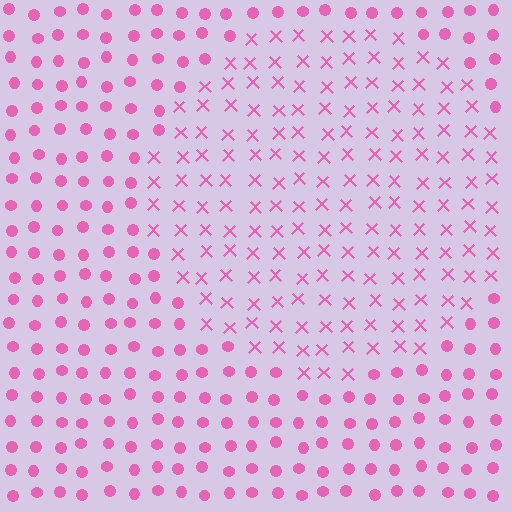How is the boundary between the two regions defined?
The boundary is defined by a change in element shape: X marks inside vs. circles outside. All elements share the same color and spacing.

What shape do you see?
I see a circle.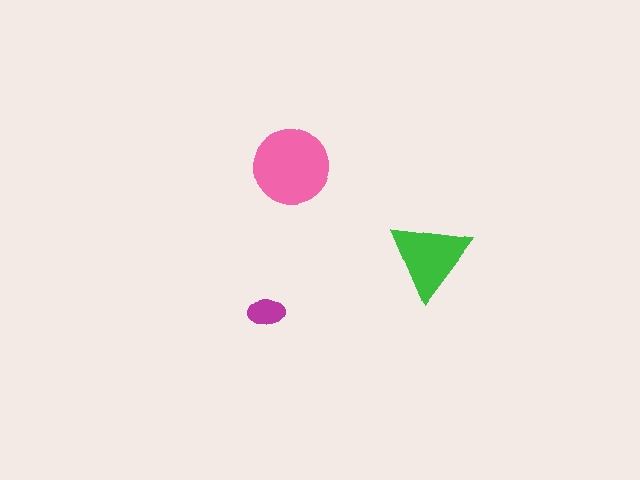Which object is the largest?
The pink circle.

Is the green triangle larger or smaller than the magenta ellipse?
Larger.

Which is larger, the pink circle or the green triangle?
The pink circle.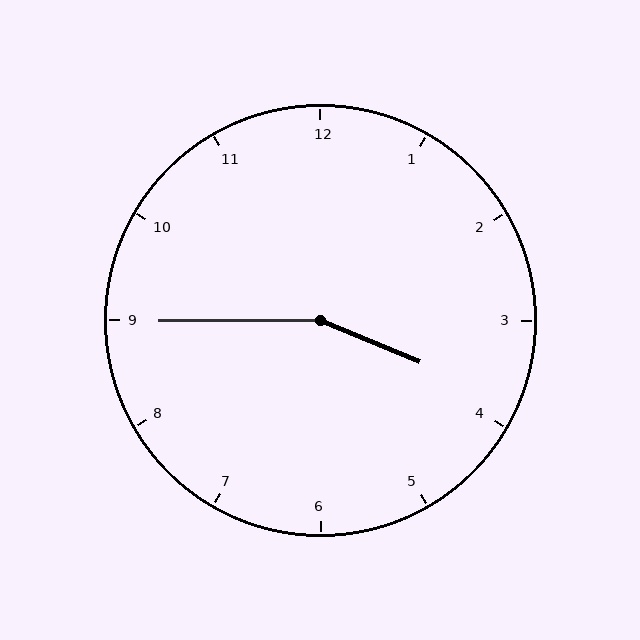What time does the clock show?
3:45.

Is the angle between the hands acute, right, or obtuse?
It is obtuse.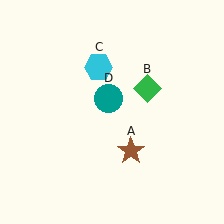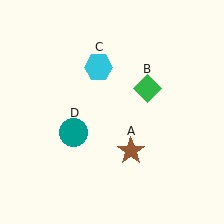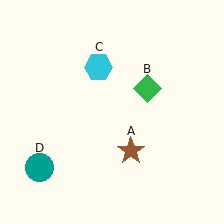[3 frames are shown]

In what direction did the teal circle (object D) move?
The teal circle (object D) moved down and to the left.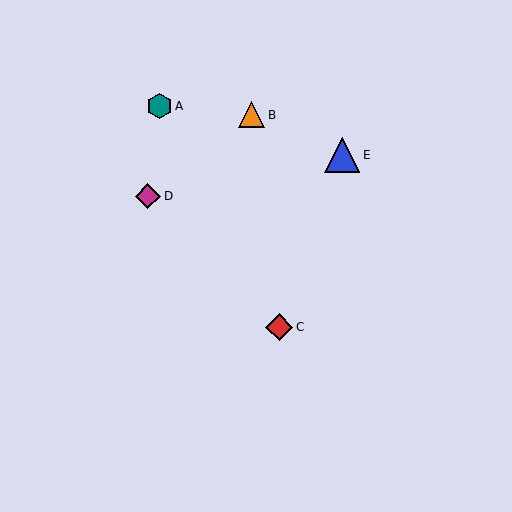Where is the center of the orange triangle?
The center of the orange triangle is at (252, 115).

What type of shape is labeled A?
Shape A is a teal hexagon.